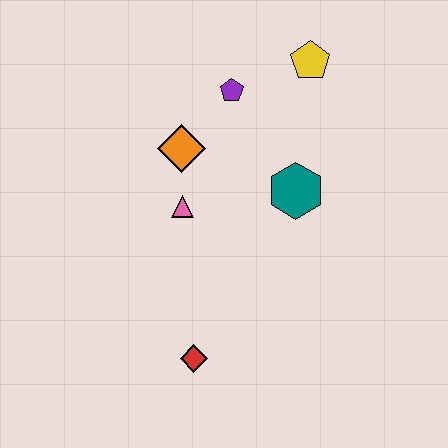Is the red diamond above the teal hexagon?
No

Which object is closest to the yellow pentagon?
The purple pentagon is closest to the yellow pentagon.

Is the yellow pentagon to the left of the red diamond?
No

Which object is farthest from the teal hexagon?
The red diamond is farthest from the teal hexagon.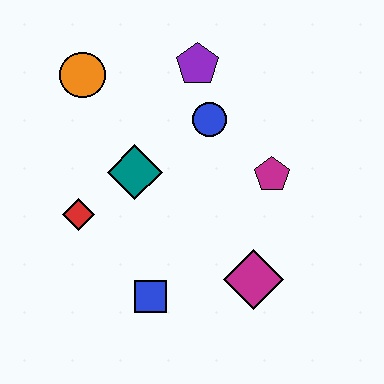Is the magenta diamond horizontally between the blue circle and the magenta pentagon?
Yes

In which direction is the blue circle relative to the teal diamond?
The blue circle is to the right of the teal diamond.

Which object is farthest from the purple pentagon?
The blue square is farthest from the purple pentagon.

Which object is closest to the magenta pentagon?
The blue circle is closest to the magenta pentagon.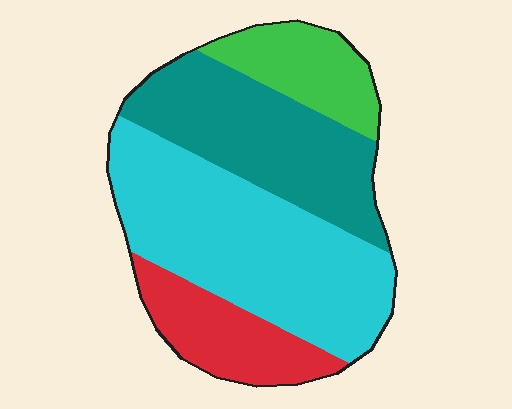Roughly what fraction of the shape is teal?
Teal takes up about one quarter (1/4) of the shape.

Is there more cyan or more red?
Cyan.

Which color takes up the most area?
Cyan, at roughly 40%.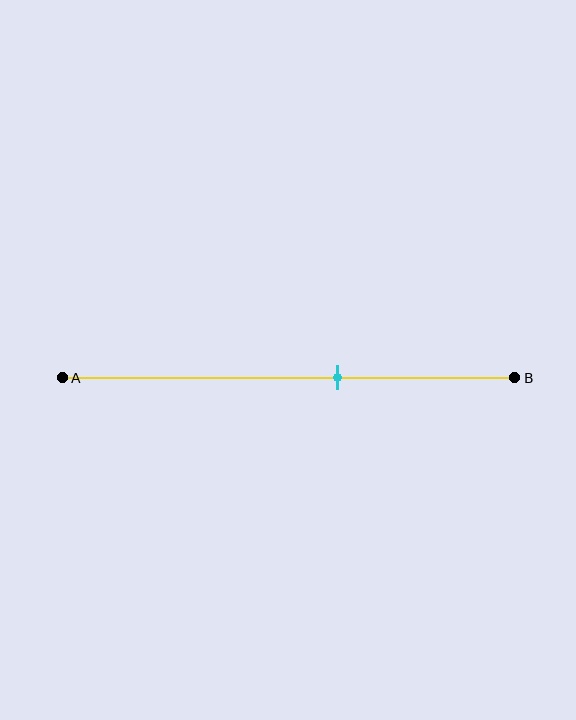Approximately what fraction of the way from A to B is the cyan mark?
The cyan mark is approximately 60% of the way from A to B.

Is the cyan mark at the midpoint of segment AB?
No, the mark is at about 60% from A, not at the 50% midpoint.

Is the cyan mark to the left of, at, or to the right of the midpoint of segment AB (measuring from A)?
The cyan mark is to the right of the midpoint of segment AB.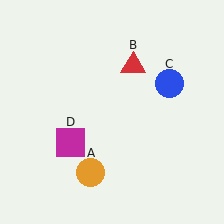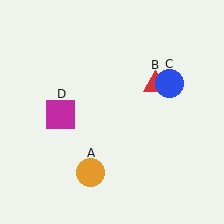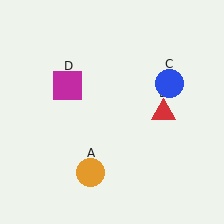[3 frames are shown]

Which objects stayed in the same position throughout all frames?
Orange circle (object A) and blue circle (object C) remained stationary.